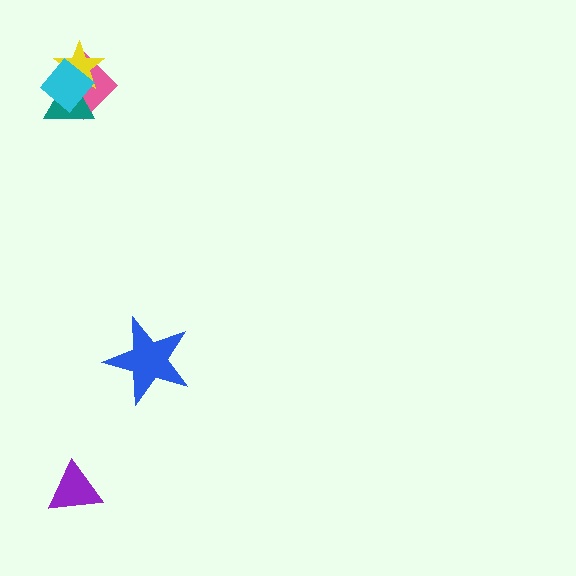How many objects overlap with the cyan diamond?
3 objects overlap with the cyan diamond.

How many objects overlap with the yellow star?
3 objects overlap with the yellow star.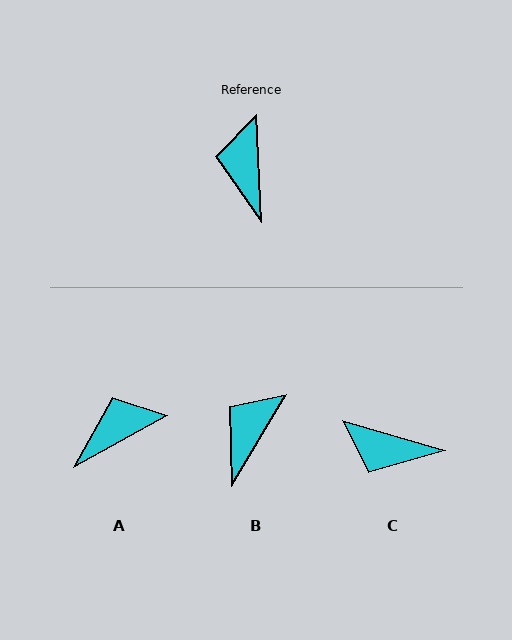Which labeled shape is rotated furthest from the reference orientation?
C, about 71 degrees away.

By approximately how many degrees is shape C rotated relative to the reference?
Approximately 71 degrees counter-clockwise.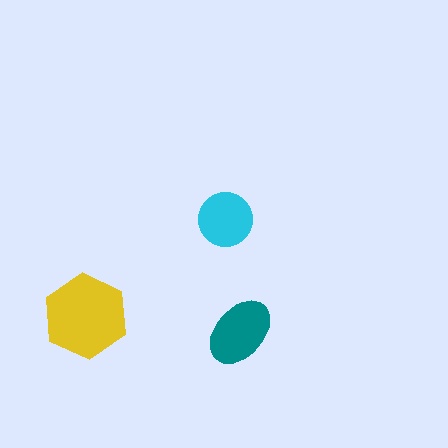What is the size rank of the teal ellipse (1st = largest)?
2nd.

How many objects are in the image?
There are 3 objects in the image.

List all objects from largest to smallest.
The yellow hexagon, the teal ellipse, the cyan circle.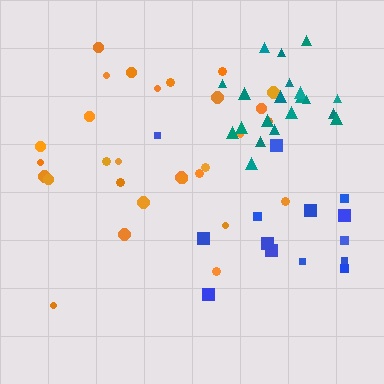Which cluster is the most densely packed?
Teal.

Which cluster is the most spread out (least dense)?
Blue.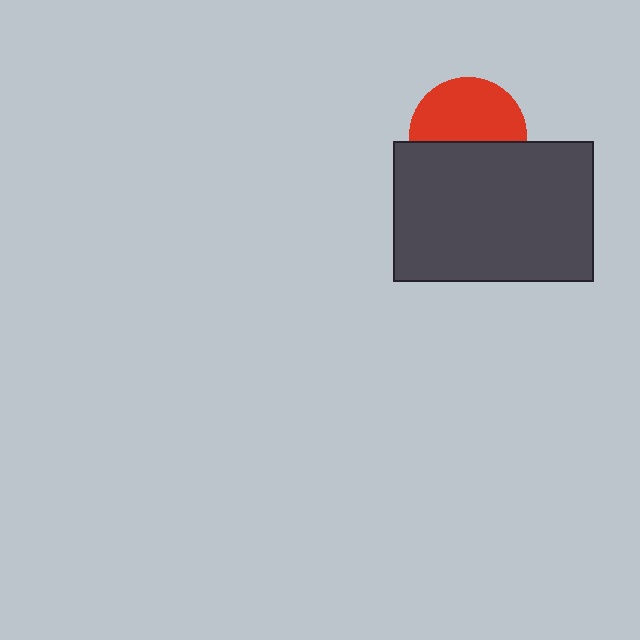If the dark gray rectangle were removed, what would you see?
You would see the complete red circle.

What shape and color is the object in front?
The object in front is a dark gray rectangle.